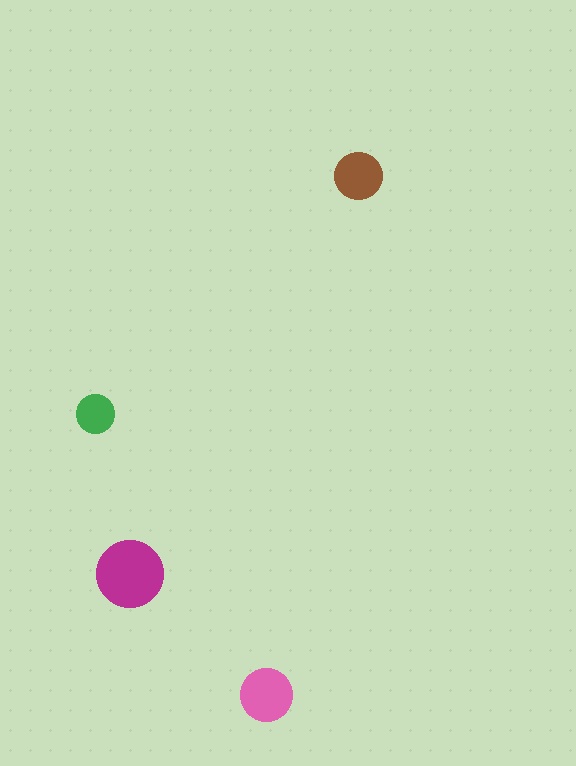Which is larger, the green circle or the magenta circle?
The magenta one.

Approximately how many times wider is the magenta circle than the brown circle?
About 1.5 times wider.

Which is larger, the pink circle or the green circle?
The pink one.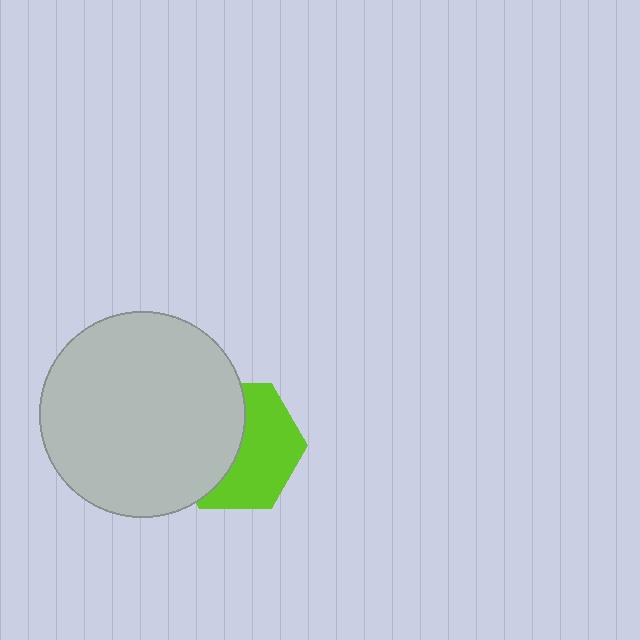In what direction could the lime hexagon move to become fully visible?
The lime hexagon could move right. That would shift it out from behind the light gray circle entirely.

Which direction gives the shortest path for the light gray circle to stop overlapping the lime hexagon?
Moving left gives the shortest separation.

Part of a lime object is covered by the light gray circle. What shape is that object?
It is a hexagon.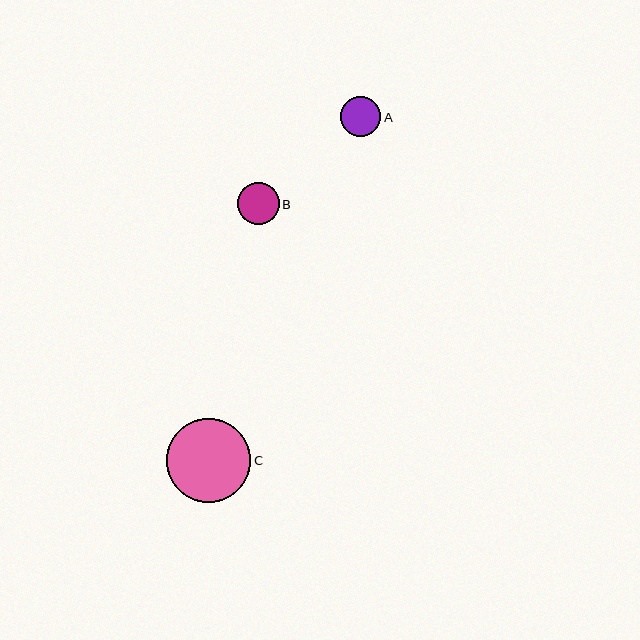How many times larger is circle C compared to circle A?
Circle C is approximately 2.1 times the size of circle A.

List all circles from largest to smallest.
From largest to smallest: C, B, A.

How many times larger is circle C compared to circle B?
Circle C is approximately 2.0 times the size of circle B.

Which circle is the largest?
Circle C is the largest with a size of approximately 84 pixels.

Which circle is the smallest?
Circle A is the smallest with a size of approximately 40 pixels.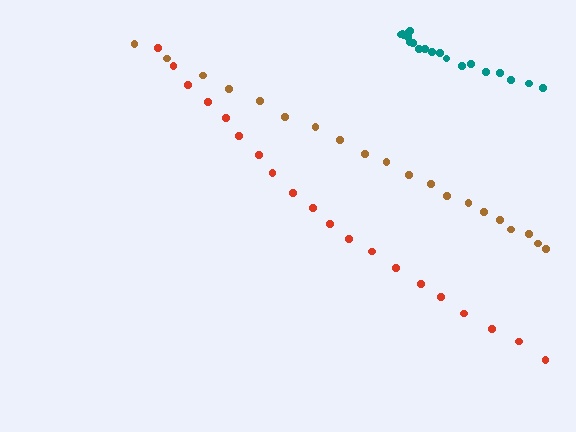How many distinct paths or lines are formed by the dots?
There are 3 distinct paths.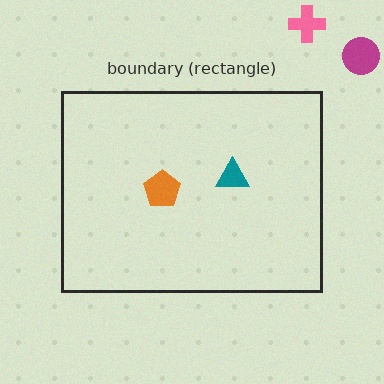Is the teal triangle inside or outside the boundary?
Inside.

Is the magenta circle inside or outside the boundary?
Outside.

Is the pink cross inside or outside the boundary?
Outside.